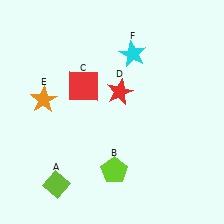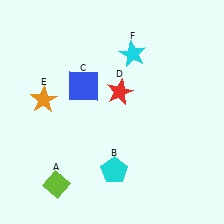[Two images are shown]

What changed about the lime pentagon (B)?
In Image 1, B is lime. In Image 2, it changed to cyan.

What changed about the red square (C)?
In Image 1, C is red. In Image 2, it changed to blue.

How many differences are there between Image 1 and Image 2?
There are 2 differences between the two images.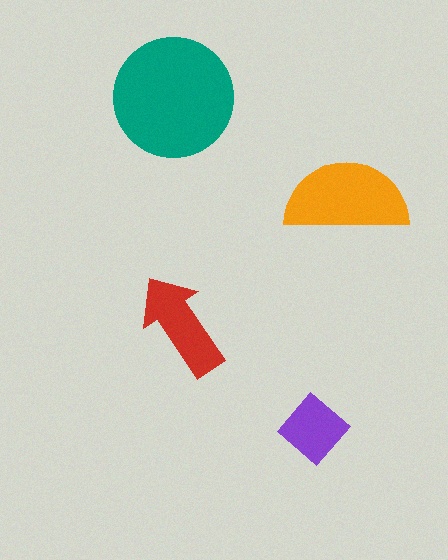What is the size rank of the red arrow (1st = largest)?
3rd.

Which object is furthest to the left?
The teal circle is leftmost.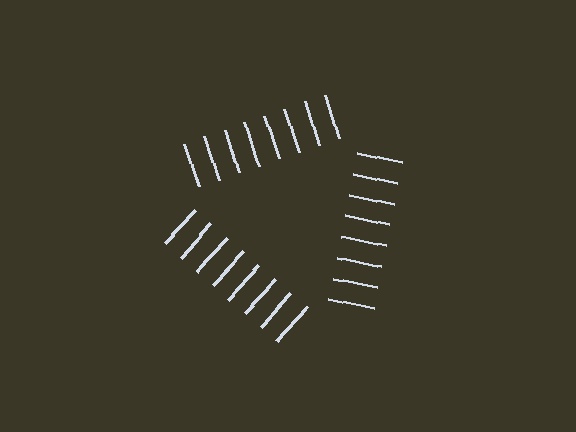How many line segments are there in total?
24 — 8 along each of the 3 edges.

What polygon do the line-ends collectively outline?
An illusory triangle — the line segments terminate on its edges but no continuous stroke is drawn.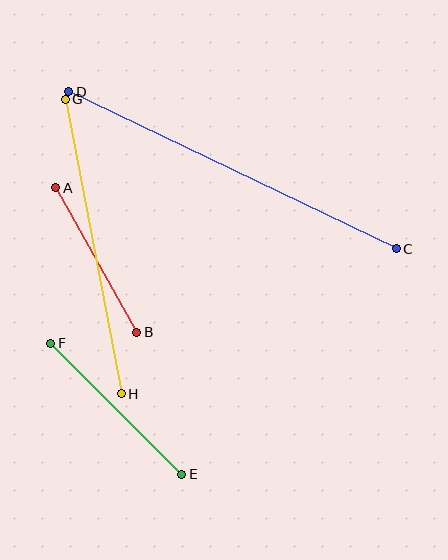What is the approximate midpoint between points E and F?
The midpoint is at approximately (116, 409) pixels.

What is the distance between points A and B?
The distance is approximately 165 pixels.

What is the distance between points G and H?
The distance is approximately 300 pixels.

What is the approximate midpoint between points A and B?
The midpoint is at approximately (96, 260) pixels.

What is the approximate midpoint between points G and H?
The midpoint is at approximately (93, 247) pixels.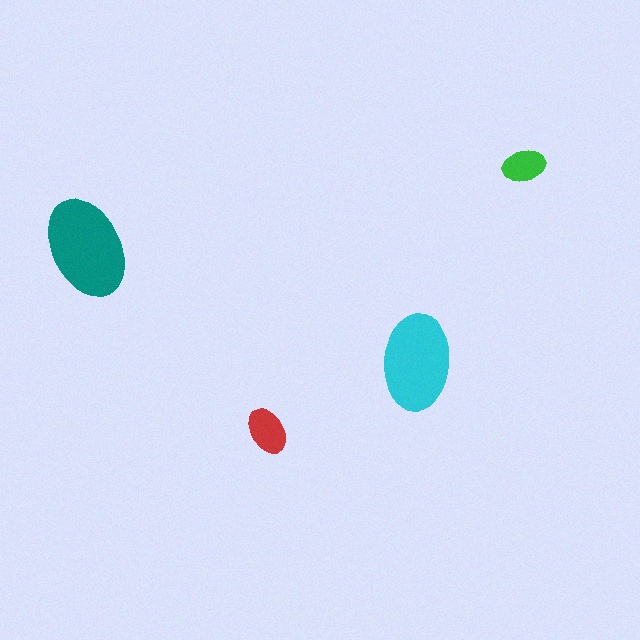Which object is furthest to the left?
The teal ellipse is leftmost.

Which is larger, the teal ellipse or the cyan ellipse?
The teal one.